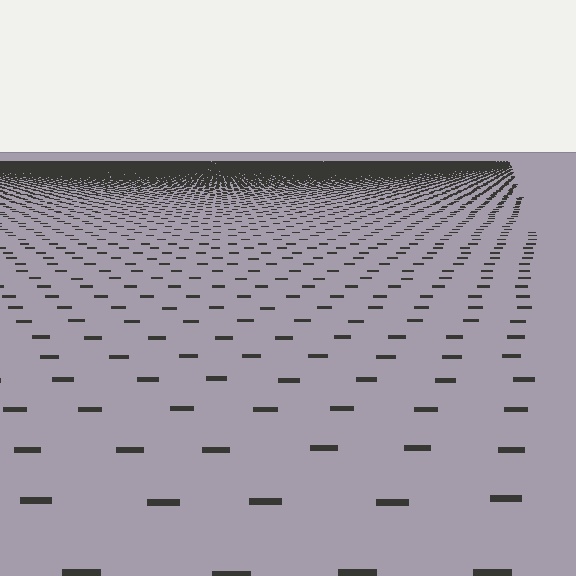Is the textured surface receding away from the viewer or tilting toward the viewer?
The surface is receding away from the viewer. Texture elements get smaller and denser toward the top.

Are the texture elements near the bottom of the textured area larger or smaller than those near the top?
Larger. Near the bottom, elements are closer to the viewer and appear at a bigger on-screen size.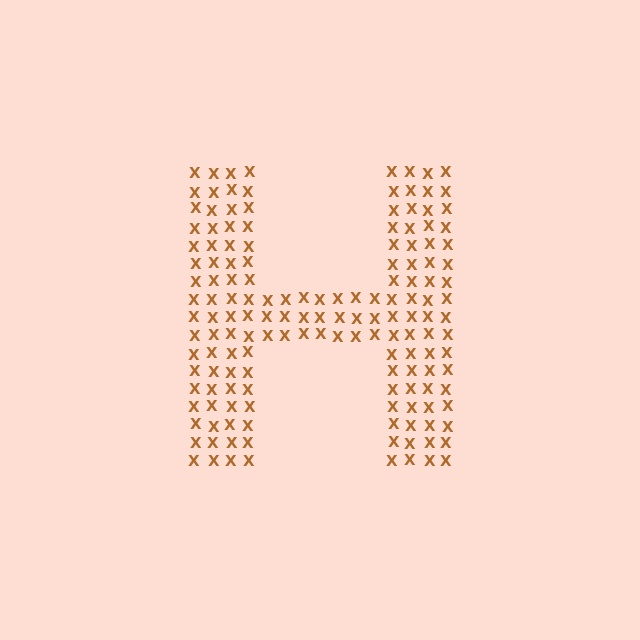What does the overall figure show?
The overall figure shows the letter H.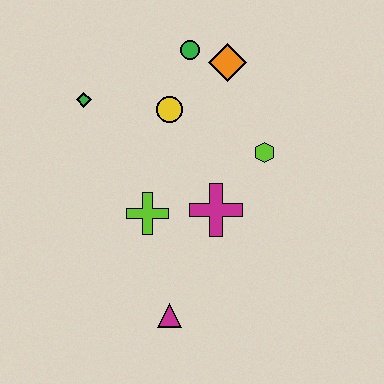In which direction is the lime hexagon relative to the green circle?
The lime hexagon is below the green circle.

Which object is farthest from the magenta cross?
The green diamond is farthest from the magenta cross.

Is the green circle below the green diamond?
No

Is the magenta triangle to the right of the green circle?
No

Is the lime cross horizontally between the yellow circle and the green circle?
No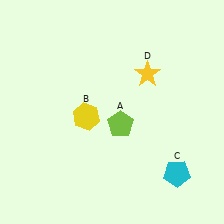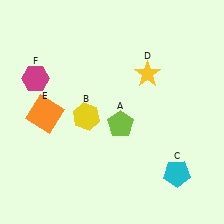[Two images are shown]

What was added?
An orange square (E), a magenta hexagon (F) were added in Image 2.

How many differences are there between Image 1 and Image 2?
There are 2 differences between the two images.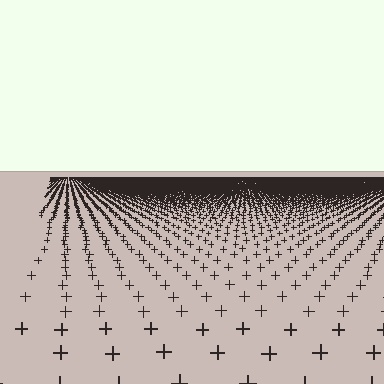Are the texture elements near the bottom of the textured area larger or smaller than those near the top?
Larger. Near the bottom, elements are closer to the viewer and appear at a bigger on-screen size.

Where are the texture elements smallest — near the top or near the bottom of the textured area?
Near the top.